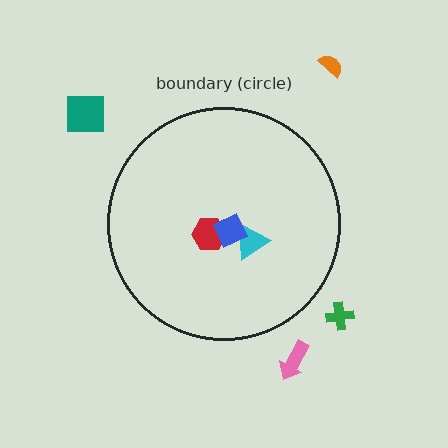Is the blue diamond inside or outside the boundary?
Inside.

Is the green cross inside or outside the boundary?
Outside.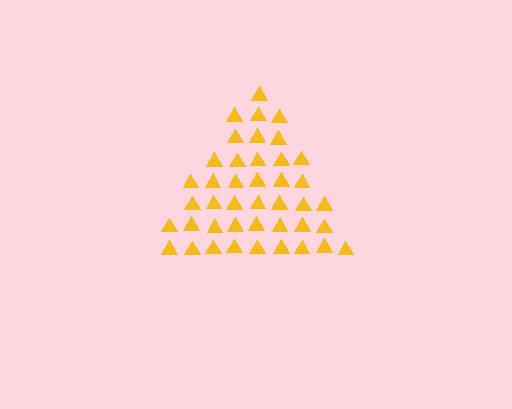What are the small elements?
The small elements are triangles.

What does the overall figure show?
The overall figure shows a triangle.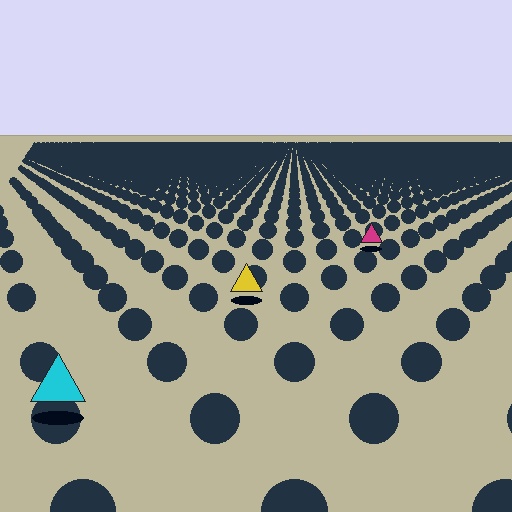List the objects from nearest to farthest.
From nearest to farthest: the cyan triangle, the yellow triangle, the magenta triangle.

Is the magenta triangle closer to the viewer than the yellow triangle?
No. The yellow triangle is closer — you can tell from the texture gradient: the ground texture is coarser near it.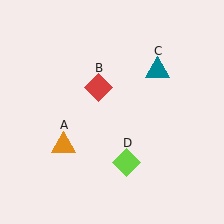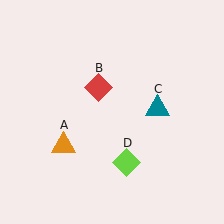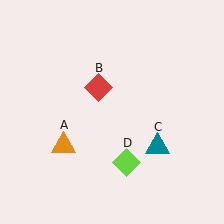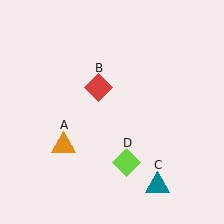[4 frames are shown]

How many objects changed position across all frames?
1 object changed position: teal triangle (object C).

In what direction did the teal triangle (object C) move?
The teal triangle (object C) moved down.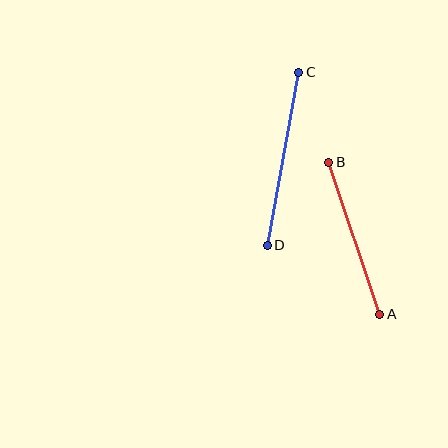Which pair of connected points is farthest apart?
Points C and D are farthest apart.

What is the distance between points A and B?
The distance is approximately 160 pixels.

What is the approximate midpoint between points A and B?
The midpoint is at approximately (354, 238) pixels.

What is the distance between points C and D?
The distance is approximately 175 pixels.